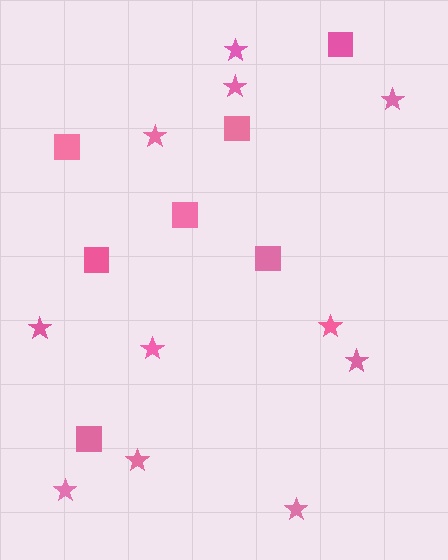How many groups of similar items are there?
There are 2 groups: one group of stars (11) and one group of squares (7).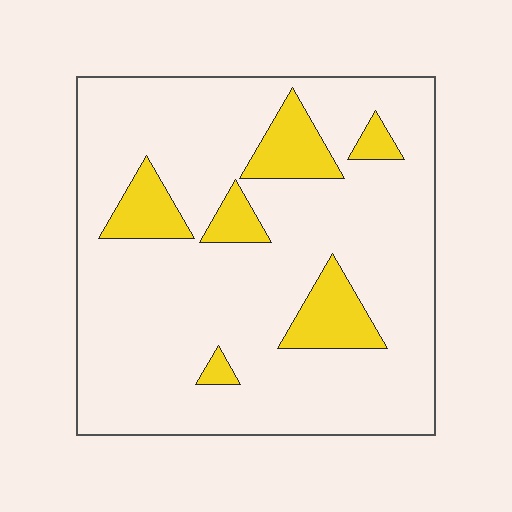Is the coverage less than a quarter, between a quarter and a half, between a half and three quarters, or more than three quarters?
Less than a quarter.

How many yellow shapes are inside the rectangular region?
6.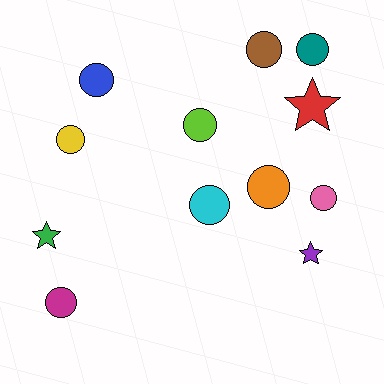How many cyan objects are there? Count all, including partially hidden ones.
There is 1 cyan object.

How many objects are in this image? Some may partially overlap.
There are 12 objects.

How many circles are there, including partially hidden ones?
There are 9 circles.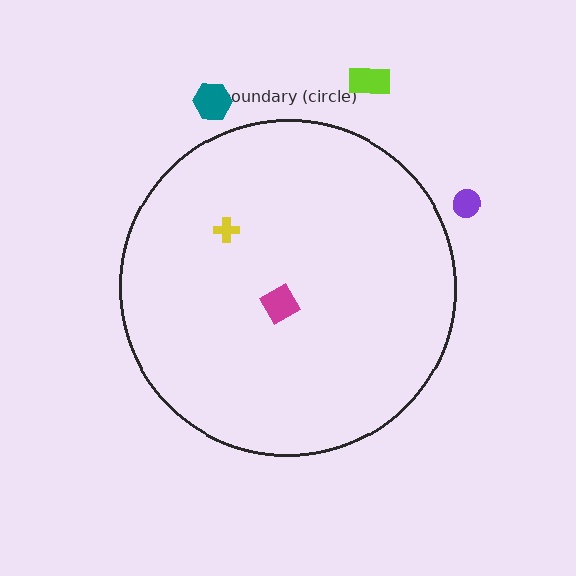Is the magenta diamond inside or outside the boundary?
Inside.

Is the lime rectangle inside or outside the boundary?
Outside.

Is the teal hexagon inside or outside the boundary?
Outside.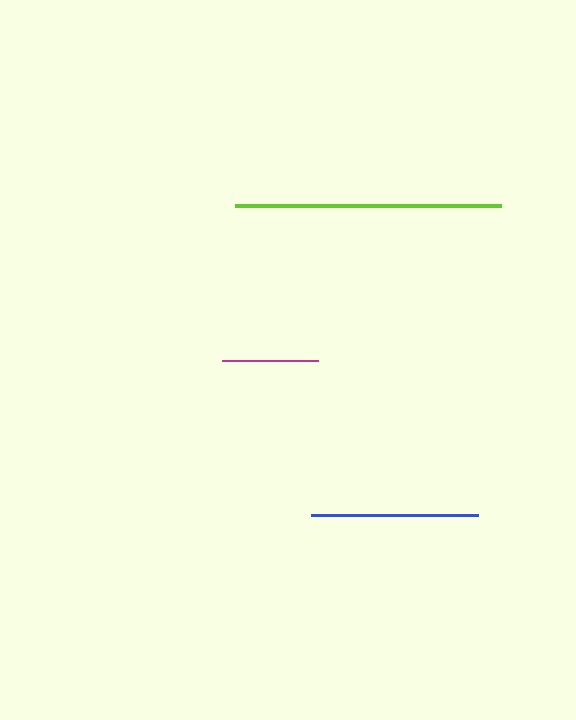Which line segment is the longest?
The lime line is the longest at approximately 266 pixels.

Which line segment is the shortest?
The magenta line is the shortest at approximately 96 pixels.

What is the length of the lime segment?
The lime segment is approximately 266 pixels long.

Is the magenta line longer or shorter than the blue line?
The blue line is longer than the magenta line.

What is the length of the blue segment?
The blue segment is approximately 167 pixels long.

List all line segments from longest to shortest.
From longest to shortest: lime, blue, magenta.